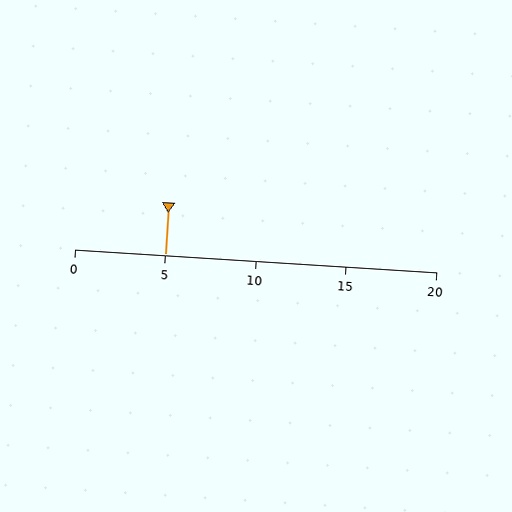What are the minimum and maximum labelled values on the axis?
The axis runs from 0 to 20.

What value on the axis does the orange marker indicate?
The marker indicates approximately 5.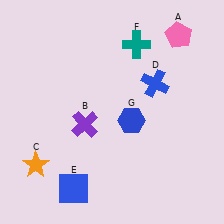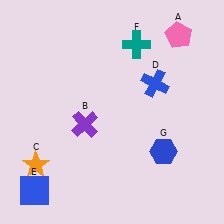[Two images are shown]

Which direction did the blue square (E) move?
The blue square (E) moved left.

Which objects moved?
The objects that moved are: the blue square (E), the blue hexagon (G).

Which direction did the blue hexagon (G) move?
The blue hexagon (G) moved right.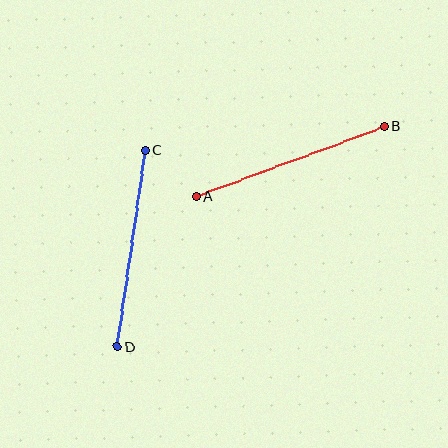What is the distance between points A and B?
The distance is approximately 201 pixels.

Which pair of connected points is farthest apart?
Points A and B are farthest apart.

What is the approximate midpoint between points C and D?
The midpoint is at approximately (131, 249) pixels.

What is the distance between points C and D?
The distance is approximately 199 pixels.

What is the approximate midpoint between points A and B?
The midpoint is at approximately (291, 162) pixels.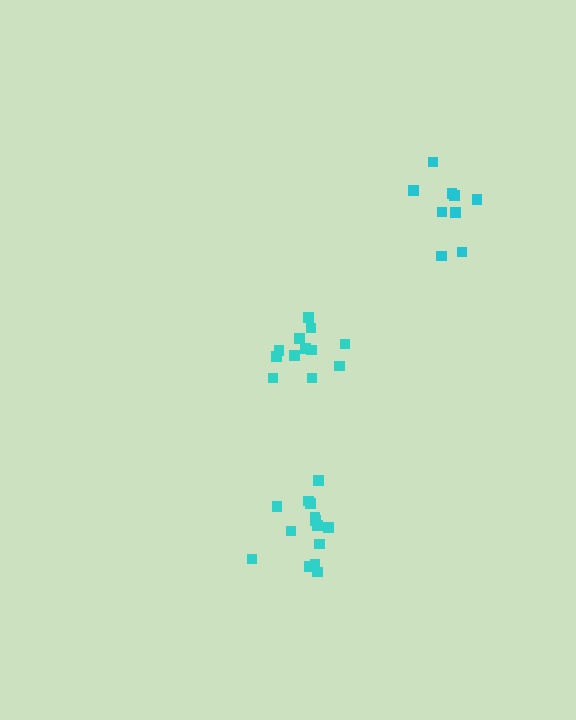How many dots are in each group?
Group 1: 9 dots, Group 2: 12 dots, Group 3: 14 dots (35 total).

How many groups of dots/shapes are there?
There are 3 groups.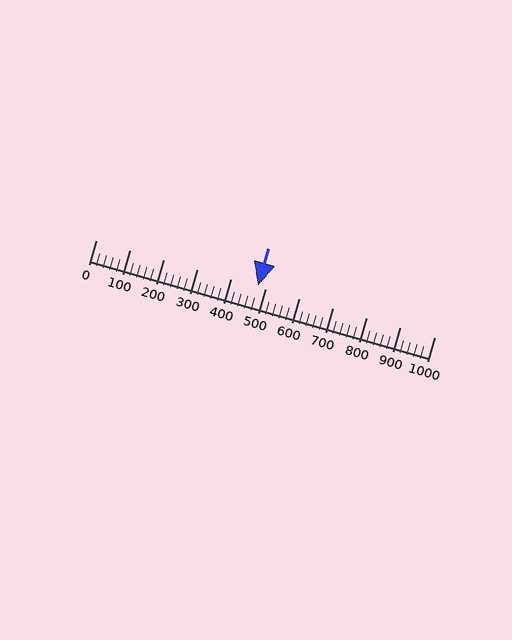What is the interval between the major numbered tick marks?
The major tick marks are spaced 100 units apart.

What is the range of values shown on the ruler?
The ruler shows values from 0 to 1000.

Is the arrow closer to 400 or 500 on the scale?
The arrow is closer to 500.